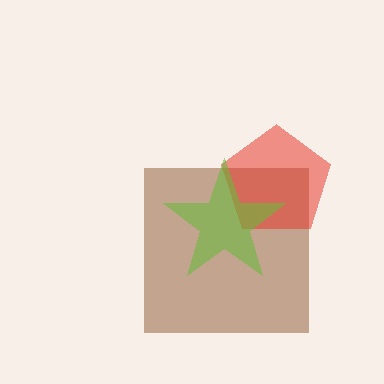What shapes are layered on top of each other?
The layered shapes are: a brown square, a red pentagon, a lime star.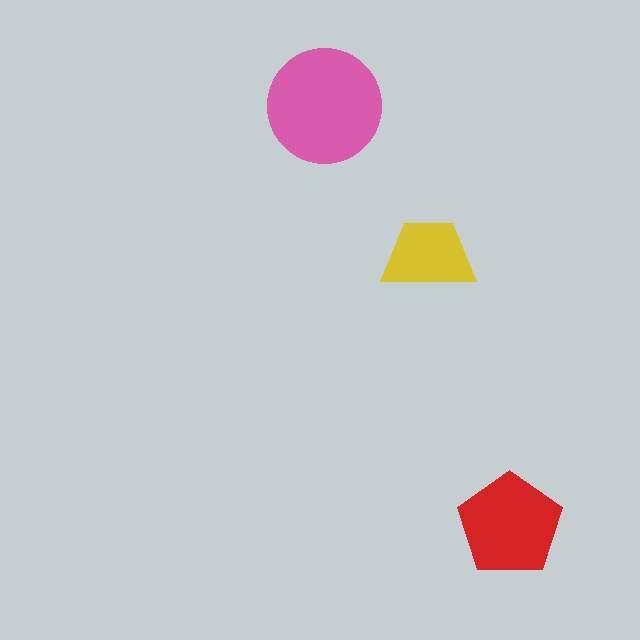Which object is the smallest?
The yellow trapezoid.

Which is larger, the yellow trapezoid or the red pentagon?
The red pentagon.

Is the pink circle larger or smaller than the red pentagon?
Larger.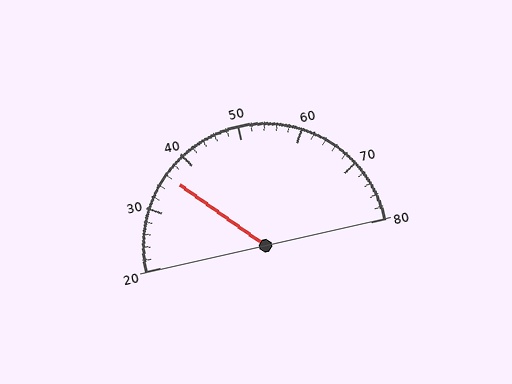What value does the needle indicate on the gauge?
The needle indicates approximately 36.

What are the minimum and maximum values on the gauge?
The gauge ranges from 20 to 80.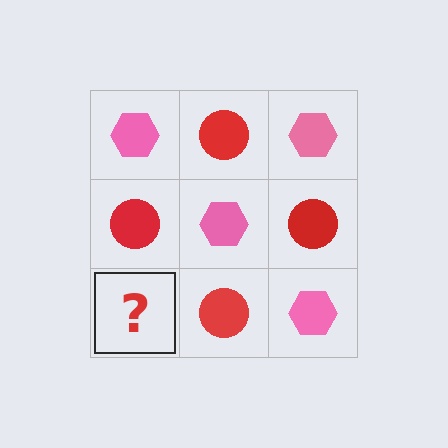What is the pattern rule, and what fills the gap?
The rule is that it alternates pink hexagon and red circle in a checkerboard pattern. The gap should be filled with a pink hexagon.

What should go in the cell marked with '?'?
The missing cell should contain a pink hexagon.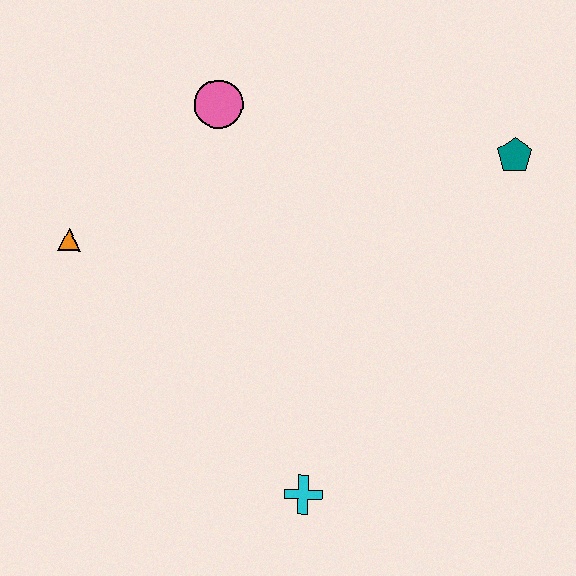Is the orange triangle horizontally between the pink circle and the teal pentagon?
No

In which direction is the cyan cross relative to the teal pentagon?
The cyan cross is below the teal pentagon.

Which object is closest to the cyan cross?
The orange triangle is closest to the cyan cross.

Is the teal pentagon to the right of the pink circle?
Yes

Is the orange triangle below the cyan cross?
No